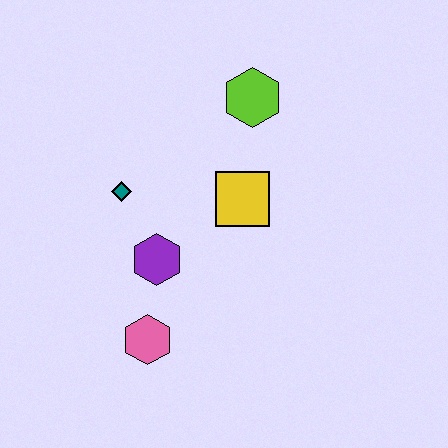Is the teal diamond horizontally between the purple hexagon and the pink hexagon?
No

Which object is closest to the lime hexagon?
The yellow square is closest to the lime hexagon.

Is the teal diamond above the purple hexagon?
Yes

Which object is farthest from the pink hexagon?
The lime hexagon is farthest from the pink hexagon.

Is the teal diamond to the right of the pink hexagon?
No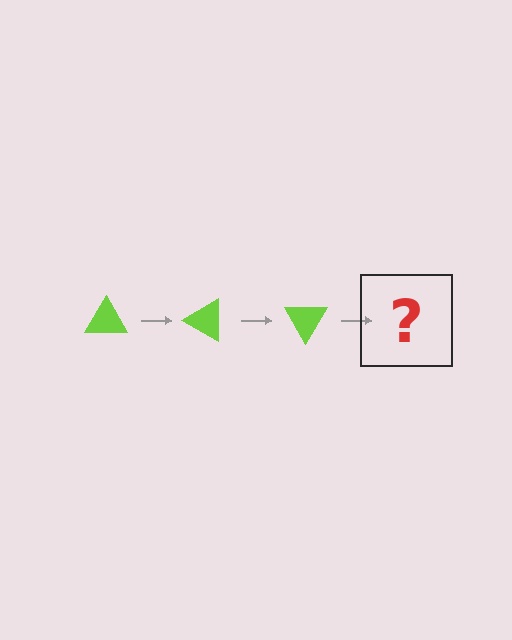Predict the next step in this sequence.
The next step is a lime triangle rotated 90 degrees.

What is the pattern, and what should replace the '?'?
The pattern is that the triangle rotates 30 degrees each step. The '?' should be a lime triangle rotated 90 degrees.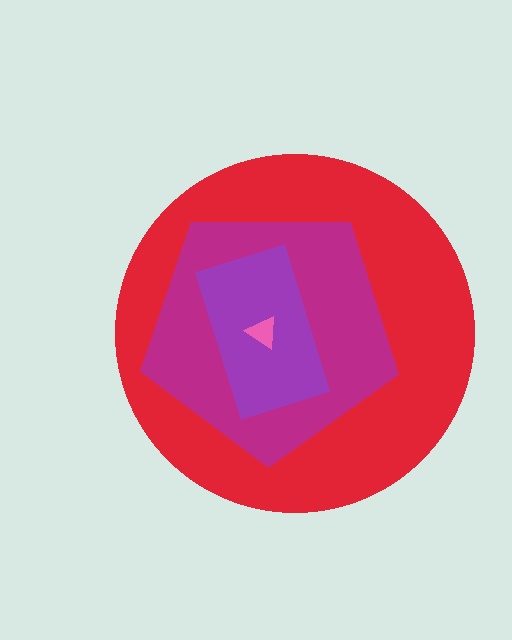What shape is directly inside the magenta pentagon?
The purple rectangle.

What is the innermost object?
The pink triangle.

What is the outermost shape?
The red circle.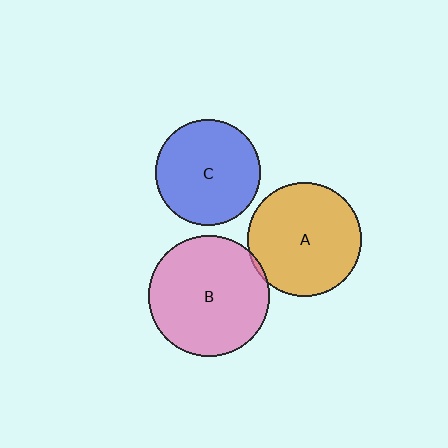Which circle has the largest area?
Circle B (pink).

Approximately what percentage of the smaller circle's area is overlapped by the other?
Approximately 5%.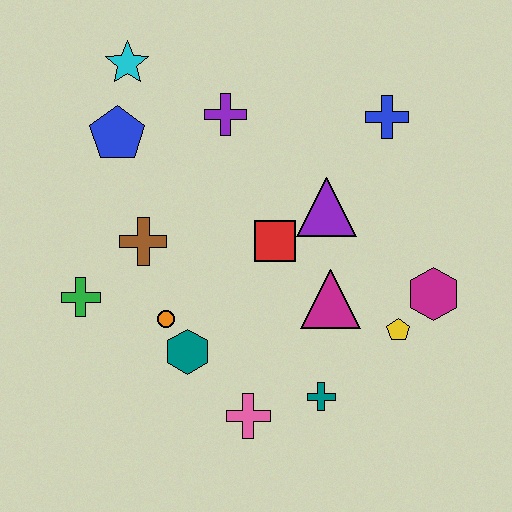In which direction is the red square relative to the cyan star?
The red square is below the cyan star.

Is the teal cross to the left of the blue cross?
Yes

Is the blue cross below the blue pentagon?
No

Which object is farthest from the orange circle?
The blue cross is farthest from the orange circle.